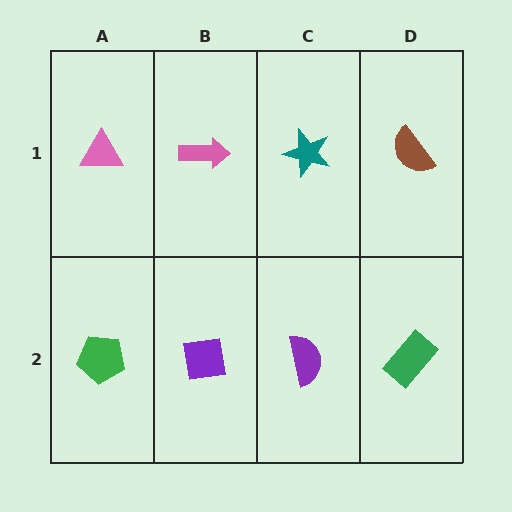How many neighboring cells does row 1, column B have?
3.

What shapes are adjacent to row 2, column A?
A pink triangle (row 1, column A), a purple square (row 2, column B).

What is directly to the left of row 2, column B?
A green pentagon.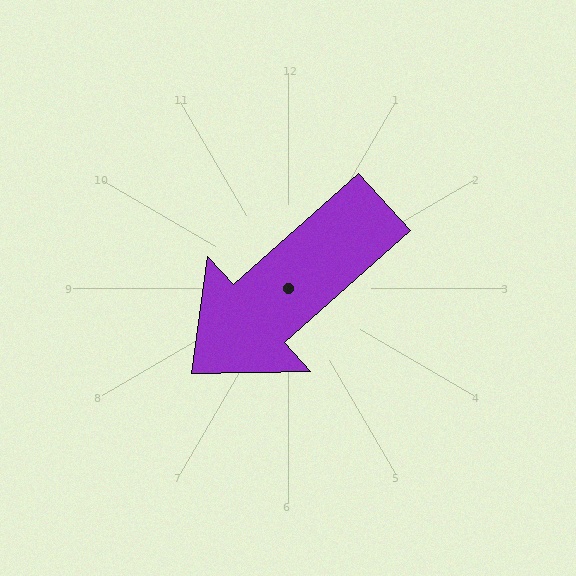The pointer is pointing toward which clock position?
Roughly 8 o'clock.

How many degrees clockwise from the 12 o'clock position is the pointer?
Approximately 228 degrees.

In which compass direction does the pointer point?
Southwest.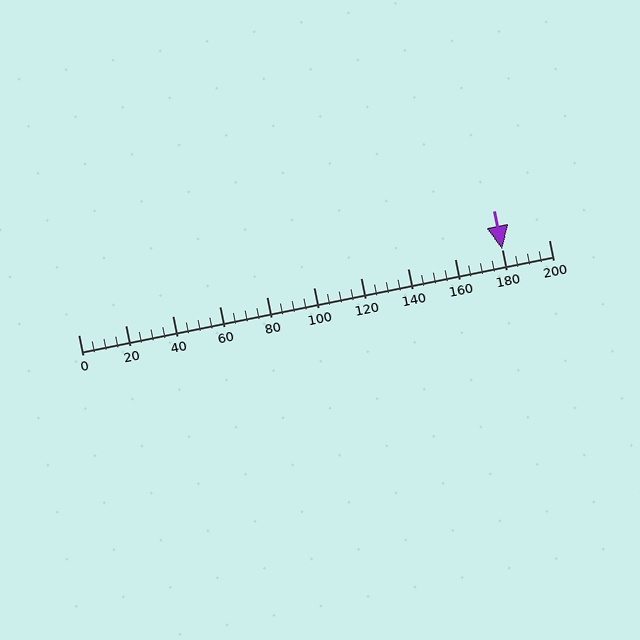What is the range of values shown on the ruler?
The ruler shows values from 0 to 200.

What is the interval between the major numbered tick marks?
The major tick marks are spaced 20 units apart.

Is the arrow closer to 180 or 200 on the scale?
The arrow is closer to 180.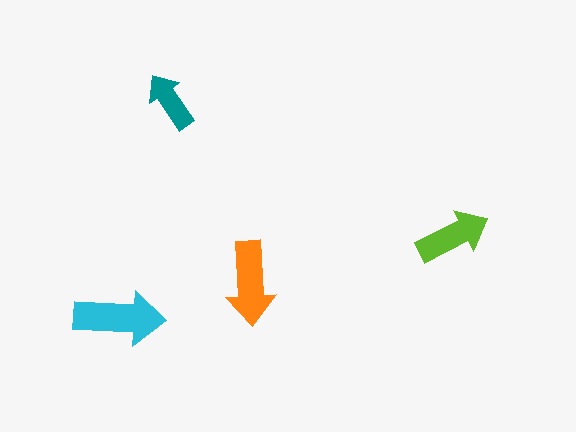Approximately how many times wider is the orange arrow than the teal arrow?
About 1.5 times wider.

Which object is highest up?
The teal arrow is topmost.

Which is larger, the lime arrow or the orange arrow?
The orange one.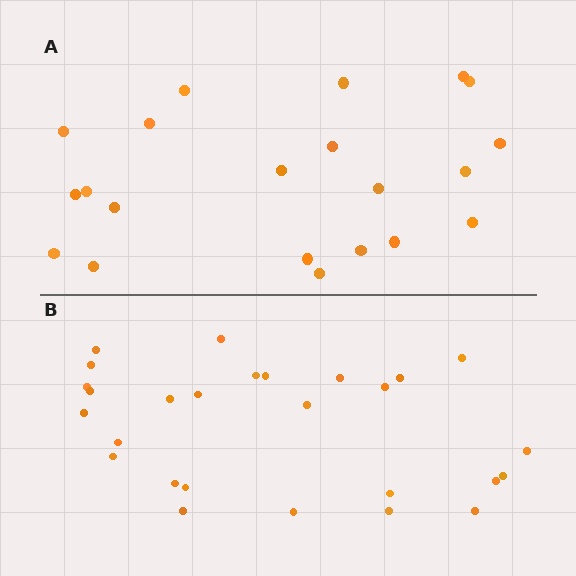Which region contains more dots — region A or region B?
Region B (the bottom region) has more dots.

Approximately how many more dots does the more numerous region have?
Region B has about 6 more dots than region A.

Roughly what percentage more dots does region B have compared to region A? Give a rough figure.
About 30% more.